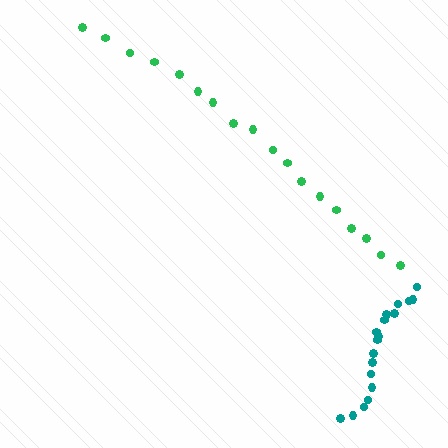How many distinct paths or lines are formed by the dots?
There are 2 distinct paths.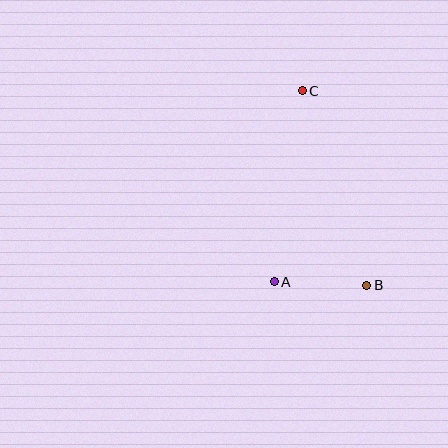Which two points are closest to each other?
Points A and B are closest to each other.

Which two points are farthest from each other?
Points B and C are farthest from each other.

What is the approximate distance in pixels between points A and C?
The distance between A and C is approximately 193 pixels.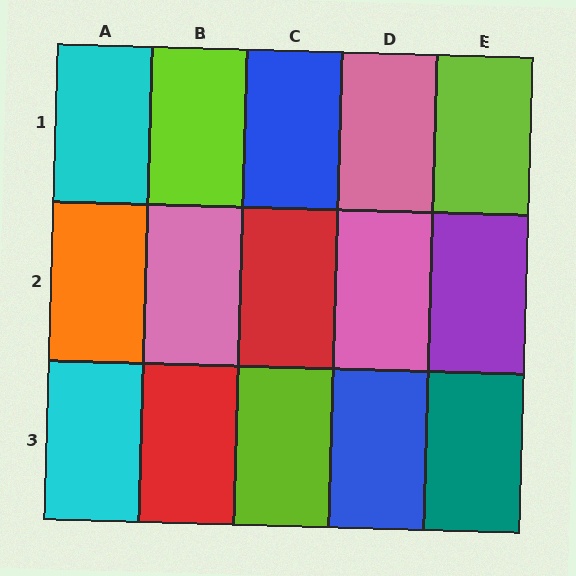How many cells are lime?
3 cells are lime.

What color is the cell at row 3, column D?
Blue.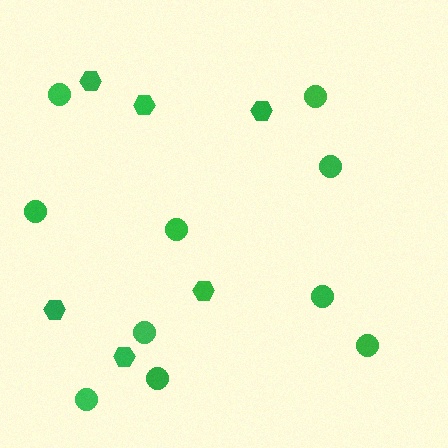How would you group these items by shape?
There are 2 groups: one group of hexagons (6) and one group of circles (10).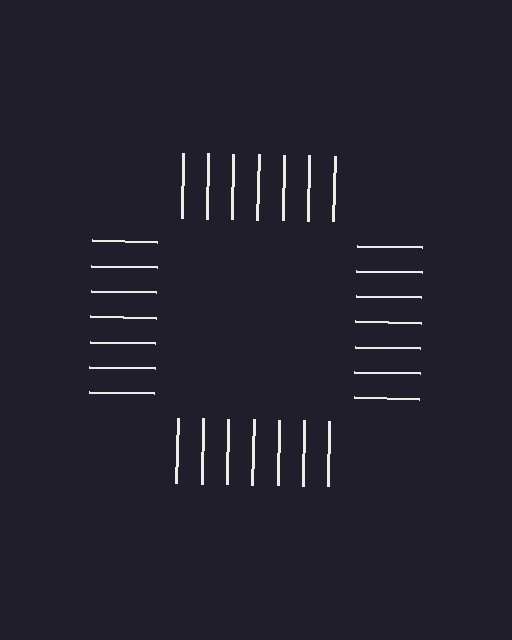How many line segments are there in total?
28 — 7 along each of the 4 edges.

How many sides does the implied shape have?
4 sides — the line-ends trace a square.